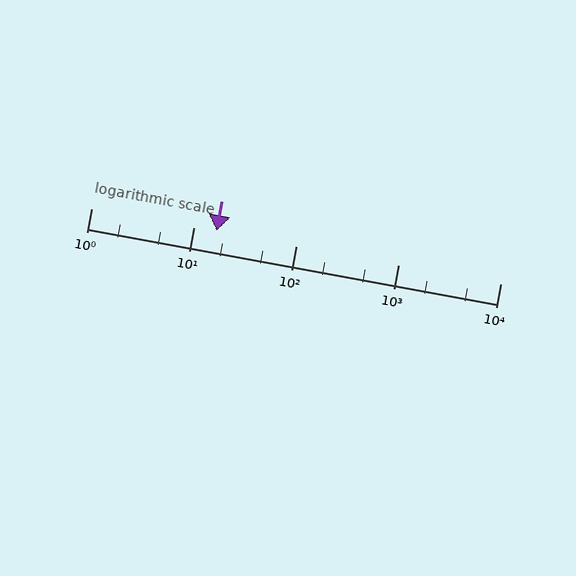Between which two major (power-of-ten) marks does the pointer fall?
The pointer is between 10 and 100.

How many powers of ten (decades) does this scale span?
The scale spans 4 decades, from 1 to 10000.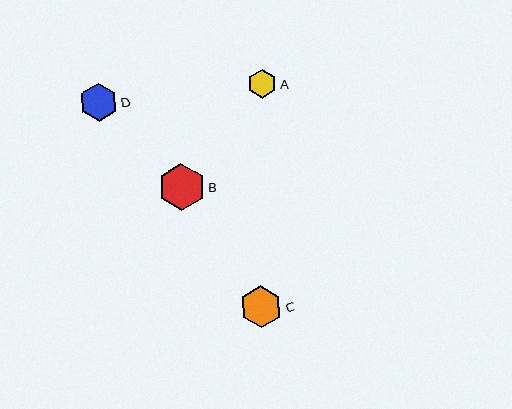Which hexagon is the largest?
Hexagon B is the largest with a size of approximately 47 pixels.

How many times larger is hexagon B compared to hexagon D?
Hexagon B is approximately 1.2 times the size of hexagon D.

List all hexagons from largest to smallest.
From largest to smallest: B, C, D, A.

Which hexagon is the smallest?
Hexagon A is the smallest with a size of approximately 29 pixels.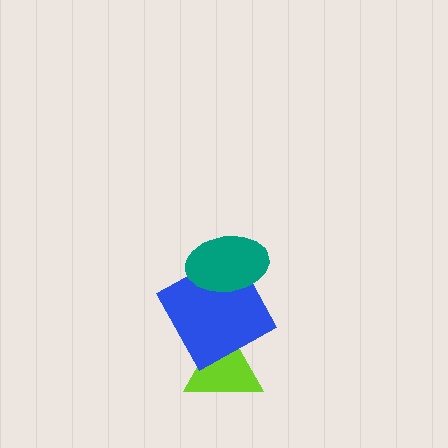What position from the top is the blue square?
The blue square is 2nd from the top.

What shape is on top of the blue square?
The teal ellipse is on top of the blue square.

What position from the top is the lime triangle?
The lime triangle is 3rd from the top.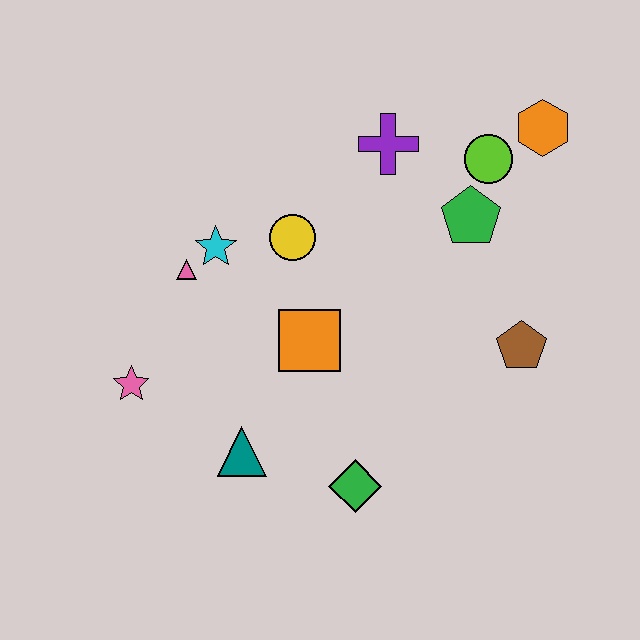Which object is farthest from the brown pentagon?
The pink star is farthest from the brown pentagon.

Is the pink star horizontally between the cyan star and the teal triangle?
No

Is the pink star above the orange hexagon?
No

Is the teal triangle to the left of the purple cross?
Yes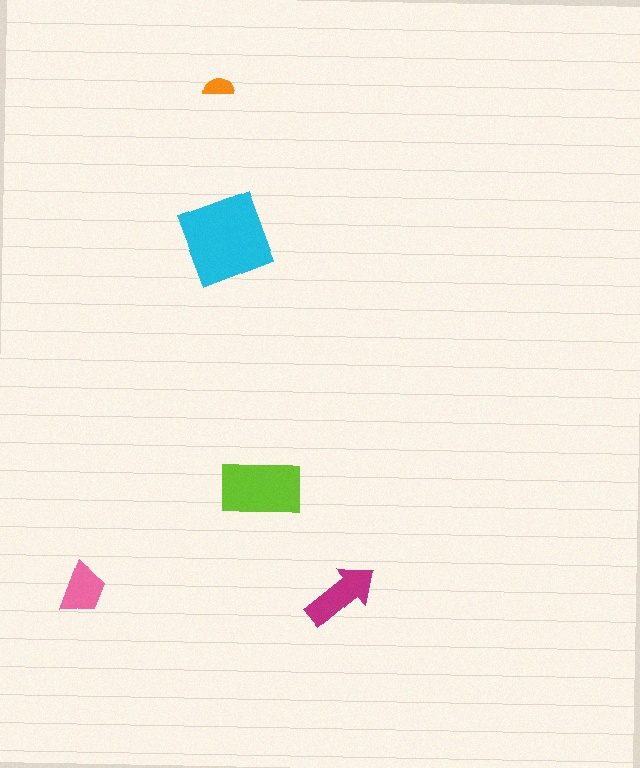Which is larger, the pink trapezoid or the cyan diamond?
The cyan diamond.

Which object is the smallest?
The orange semicircle.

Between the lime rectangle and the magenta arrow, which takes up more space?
The lime rectangle.